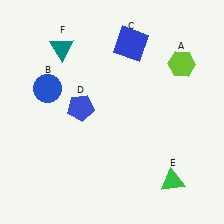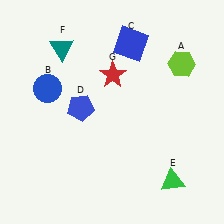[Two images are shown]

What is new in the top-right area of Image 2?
A red star (G) was added in the top-right area of Image 2.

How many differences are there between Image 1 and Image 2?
There is 1 difference between the two images.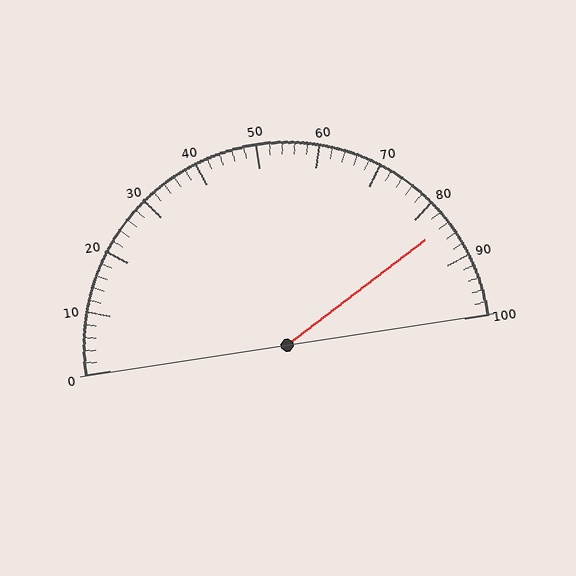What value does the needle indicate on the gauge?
The needle indicates approximately 84.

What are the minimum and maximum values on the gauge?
The gauge ranges from 0 to 100.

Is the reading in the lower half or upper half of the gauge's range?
The reading is in the upper half of the range (0 to 100).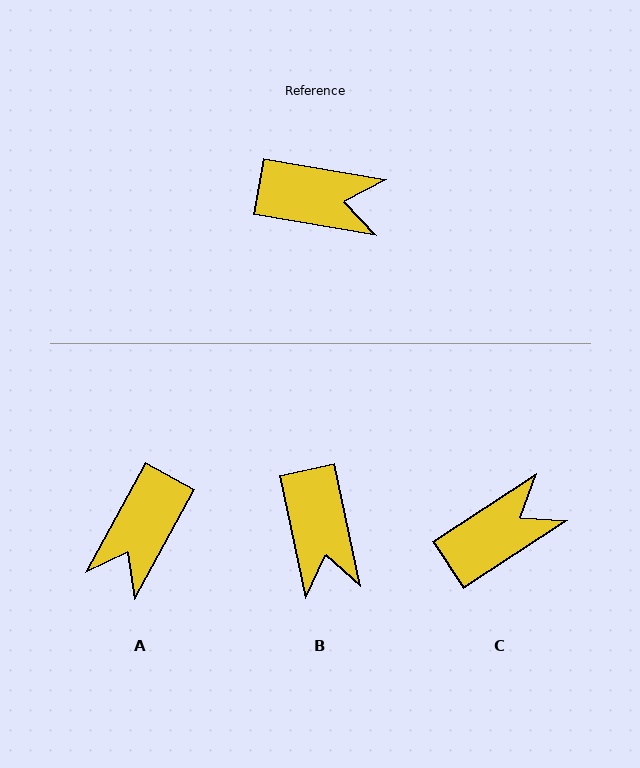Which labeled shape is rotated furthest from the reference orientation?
A, about 109 degrees away.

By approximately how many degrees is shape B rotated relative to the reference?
Approximately 68 degrees clockwise.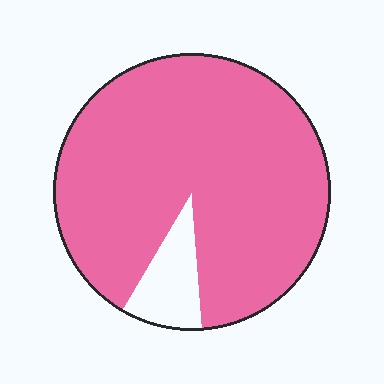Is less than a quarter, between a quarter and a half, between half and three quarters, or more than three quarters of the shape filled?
More than three quarters.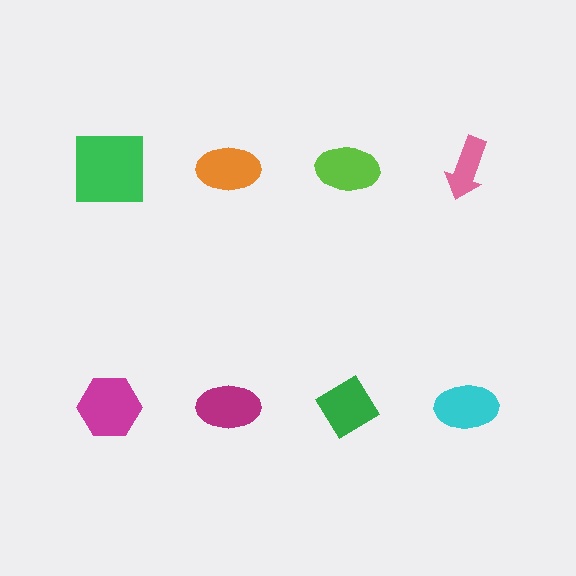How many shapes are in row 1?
4 shapes.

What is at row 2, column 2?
A magenta ellipse.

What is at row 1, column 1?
A green square.